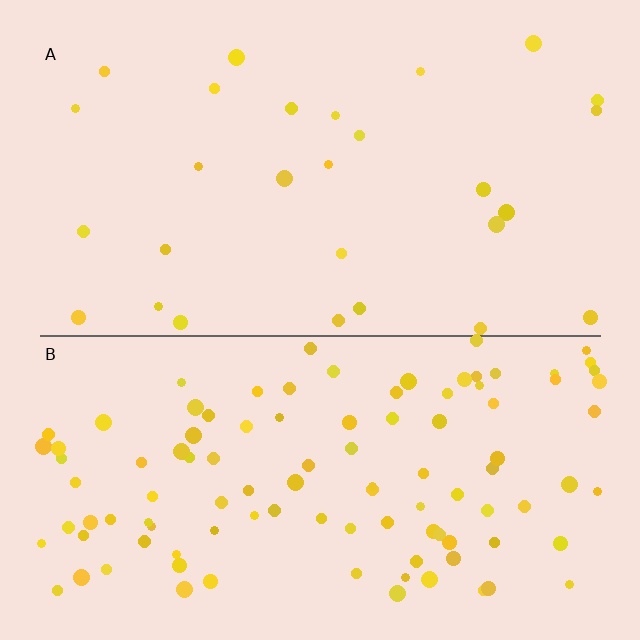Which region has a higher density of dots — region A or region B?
B (the bottom).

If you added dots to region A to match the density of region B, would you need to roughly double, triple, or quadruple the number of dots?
Approximately quadruple.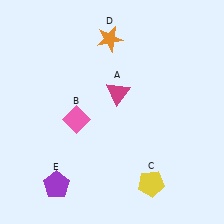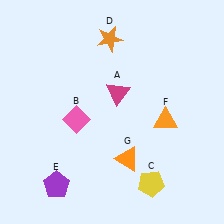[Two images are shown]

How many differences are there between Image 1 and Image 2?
There are 2 differences between the two images.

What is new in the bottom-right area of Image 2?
An orange triangle (F) was added in the bottom-right area of Image 2.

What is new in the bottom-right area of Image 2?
An orange triangle (G) was added in the bottom-right area of Image 2.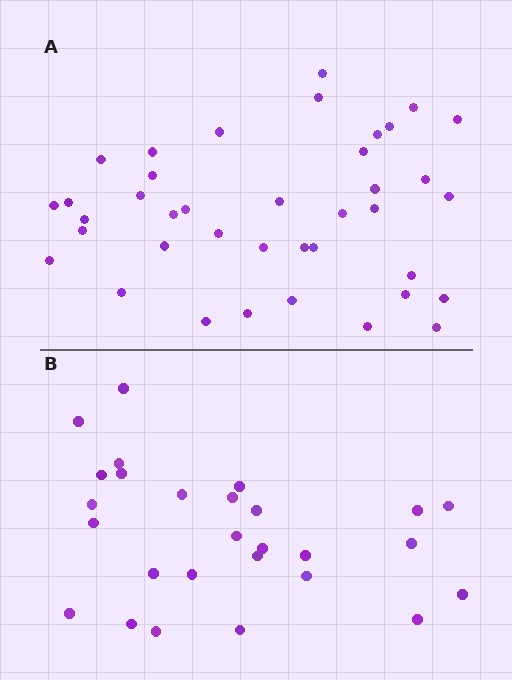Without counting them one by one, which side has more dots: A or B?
Region A (the top region) has more dots.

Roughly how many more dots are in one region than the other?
Region A has roughly 12 or so more dots than region B.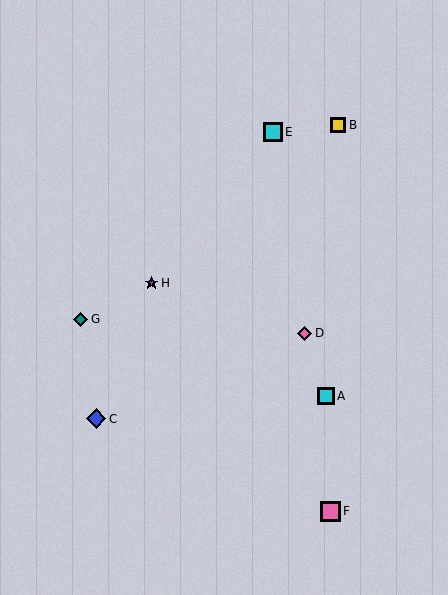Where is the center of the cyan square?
The center of the cyan square is at (326, 396).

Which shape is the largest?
The blue diamond (labeled C) is the largest.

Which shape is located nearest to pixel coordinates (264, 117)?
The cyan square (labeled E) at (273, 132) is nearest to that location.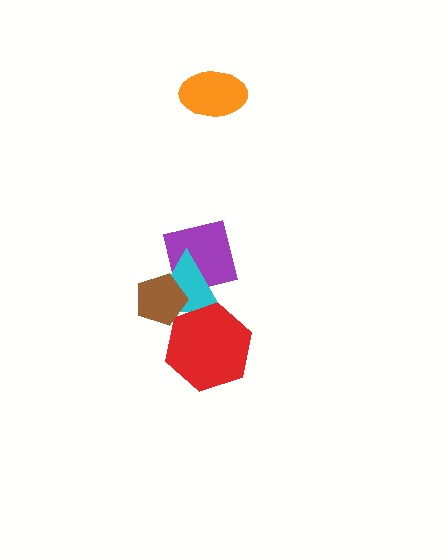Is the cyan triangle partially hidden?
Yes, it is partially covered by another shape.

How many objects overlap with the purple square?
1 object overlaps with the purple square.